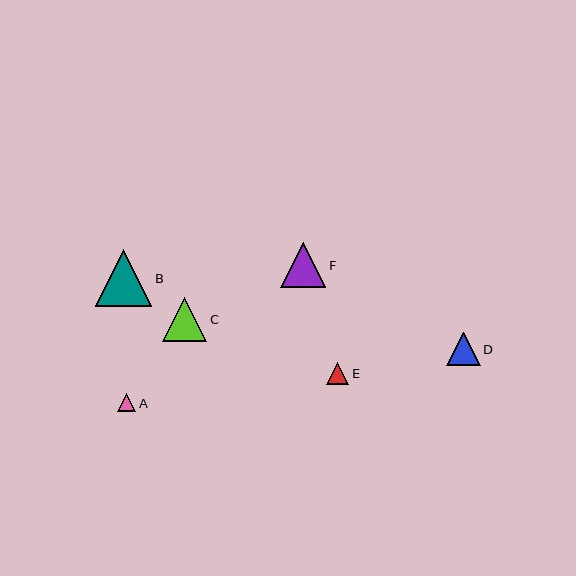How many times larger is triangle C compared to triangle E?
Triangle C is approximately 2.0 times the size of triangle E.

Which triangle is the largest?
Triangle B is the largest with a size of approximately 56 pixels.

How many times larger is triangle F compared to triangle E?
Triangle F is approximately 2.0 times the size of triangle E.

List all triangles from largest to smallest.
From largest to smallest: B, F, C, D, E, A.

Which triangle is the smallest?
Triangle A is the smallest with a size of approximately 18 pixels.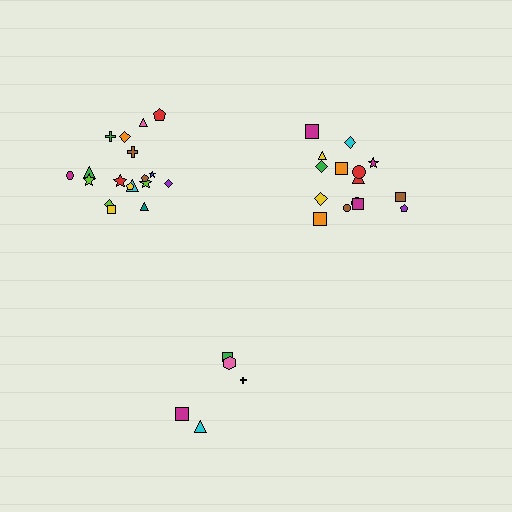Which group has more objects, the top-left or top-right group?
The top-left group.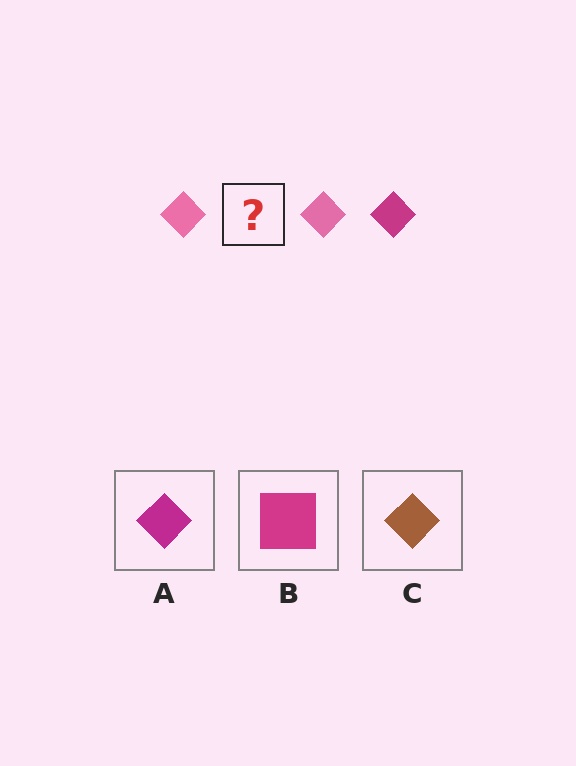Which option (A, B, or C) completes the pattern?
A.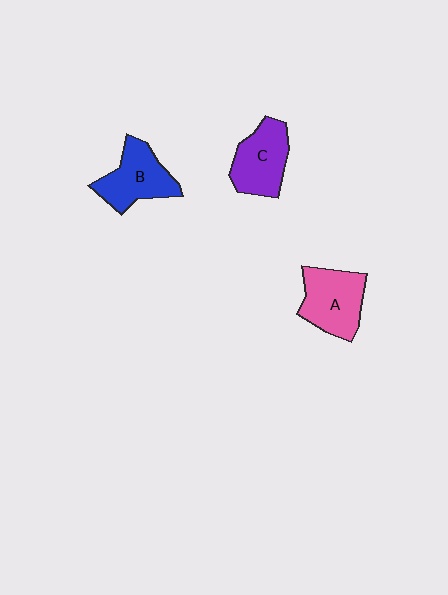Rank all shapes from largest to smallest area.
From largest to smallest: A (pink), B (blue), C (purple).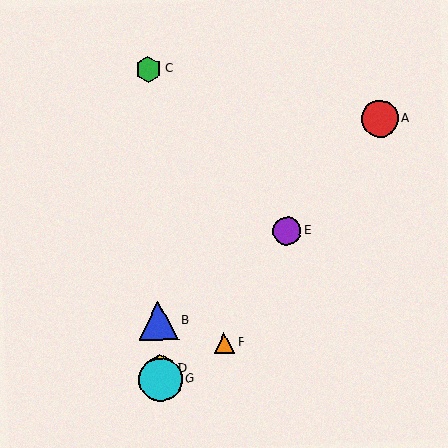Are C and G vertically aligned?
Yes, both are at x≈148.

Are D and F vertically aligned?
No, D is at x≈160 and F is at x≈224.